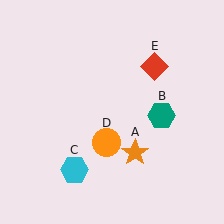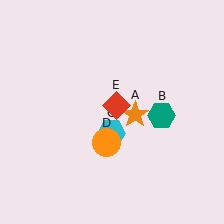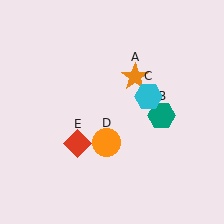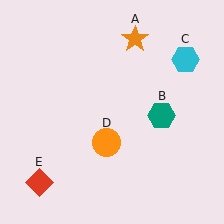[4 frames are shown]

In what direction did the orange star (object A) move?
The orange star (object A) moved up.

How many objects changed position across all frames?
3 objects changed position: orange star (object A), cyan hexagon (object C), red diamond (object E).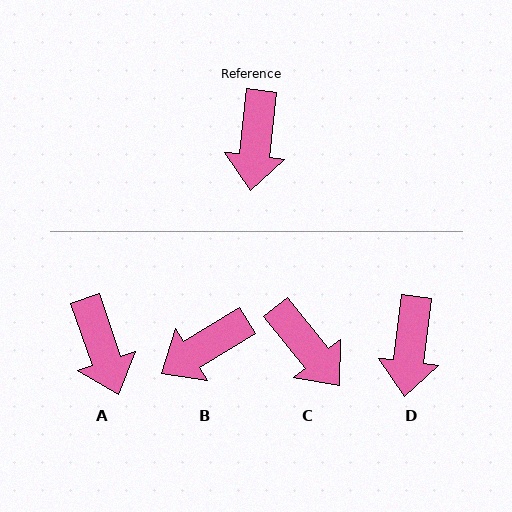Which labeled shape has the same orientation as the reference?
D.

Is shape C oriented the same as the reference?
No, it is off by about 46 degrees.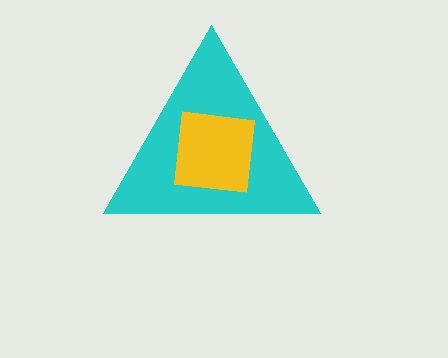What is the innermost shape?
The yellow square.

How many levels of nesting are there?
2.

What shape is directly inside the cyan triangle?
The yellow square.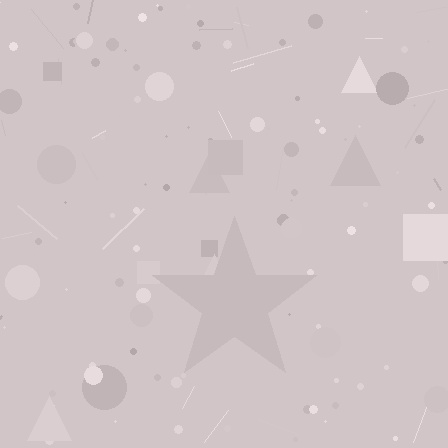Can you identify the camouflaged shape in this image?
The camouflaged shape is a star.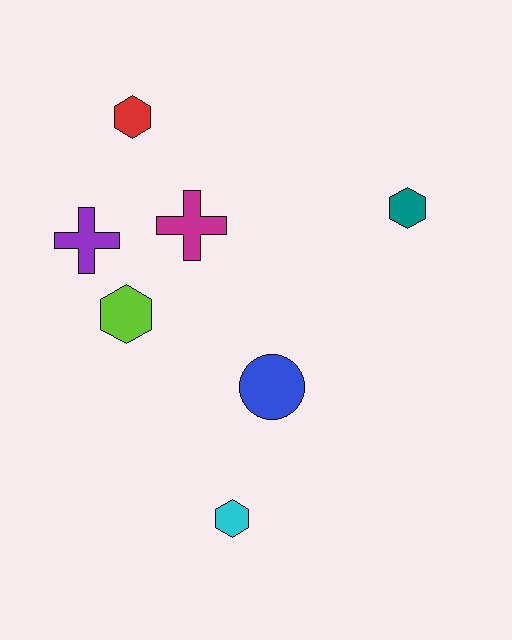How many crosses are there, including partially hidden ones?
There are 2 crosses.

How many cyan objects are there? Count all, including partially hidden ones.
There is 1 cyan object.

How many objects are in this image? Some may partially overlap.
There are 7 objects.